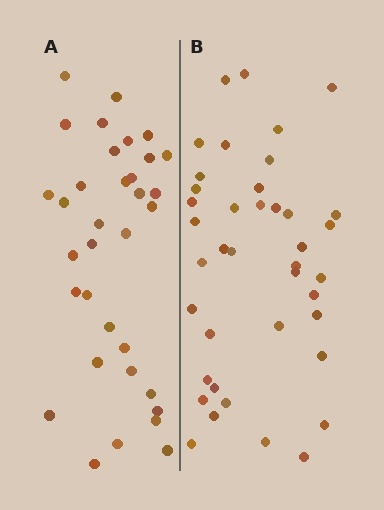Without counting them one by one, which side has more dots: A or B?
Region B (the right region) has more dots.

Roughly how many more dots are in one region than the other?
Region B has about 6 more dots than region A.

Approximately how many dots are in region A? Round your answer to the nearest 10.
About 30 dots. (The exact count is 34, which rounds to 30.)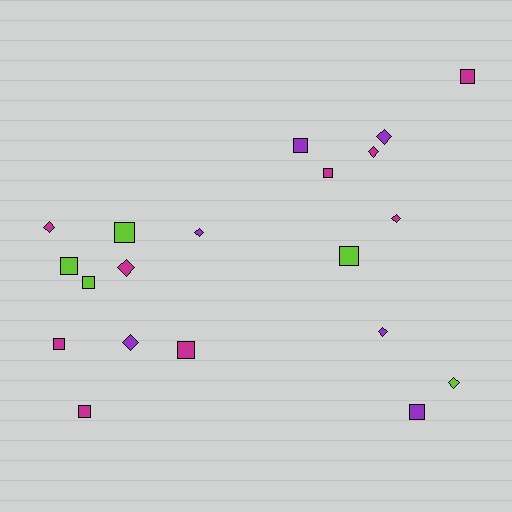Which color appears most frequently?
Magenta, with 9 objects.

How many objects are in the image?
There are 20 objects.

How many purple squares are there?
There are 2 purple squares.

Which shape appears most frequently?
Square, with 11 objects.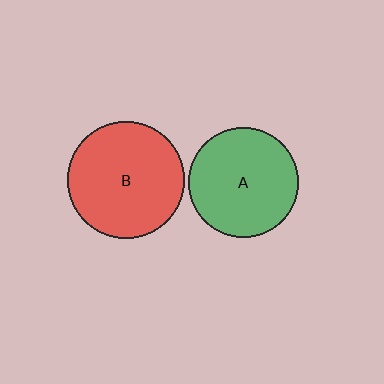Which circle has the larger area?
Circle B (red).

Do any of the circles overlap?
No, none of the circles overlap.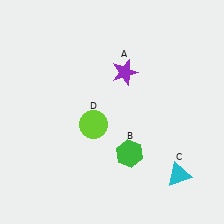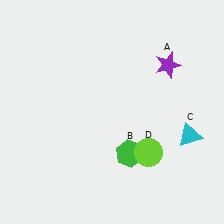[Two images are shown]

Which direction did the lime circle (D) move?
The lime circle (D) moved right.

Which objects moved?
The objects that moved are: the purple star (A), the cyan triangle (C), the lime circle (D).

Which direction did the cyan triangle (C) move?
The cyan triangle (C) moved up.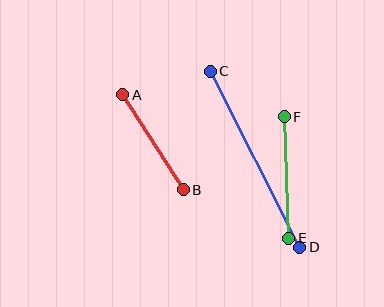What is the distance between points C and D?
The distance is approximately 197 pixels.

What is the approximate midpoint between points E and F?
The midpoint is at approximately (286, 177) pixels.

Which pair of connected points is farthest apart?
Points C and D are farthest apart.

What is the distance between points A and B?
The distance is approximately 113 pixels.